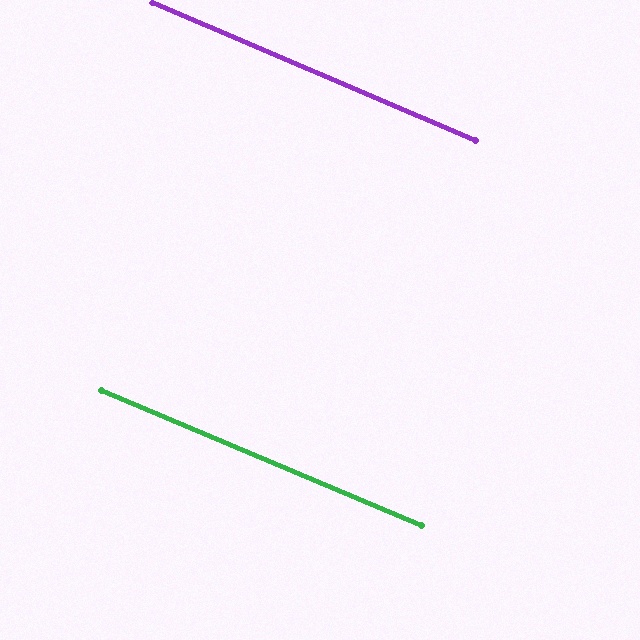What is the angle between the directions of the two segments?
Approximately 0 degrees.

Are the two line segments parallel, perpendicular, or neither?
Parallel — their directions differ by only 0.2°.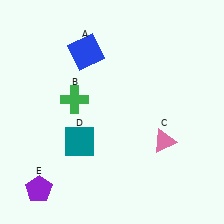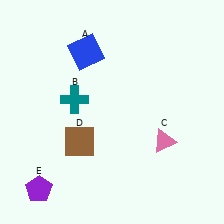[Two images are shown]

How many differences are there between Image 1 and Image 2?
There are 2 differences between the two images.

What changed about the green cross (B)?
In Image 1, B is green. In Image 2, it changed to teal.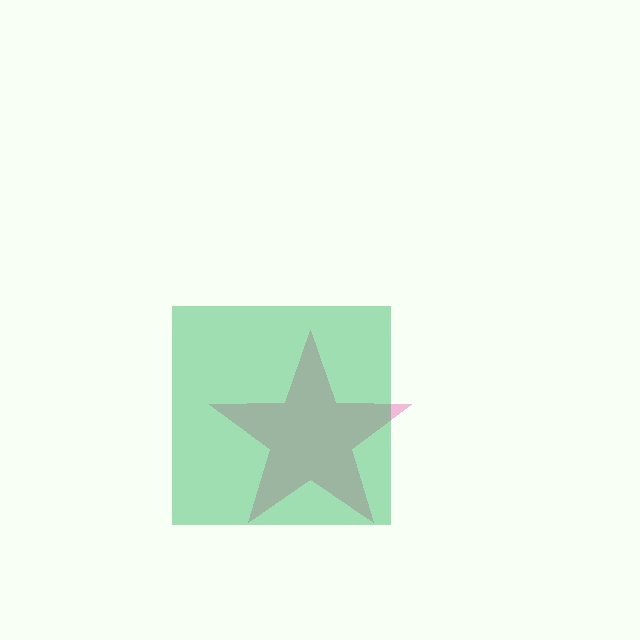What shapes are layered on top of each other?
The layered shapes are: a pink star, a green square.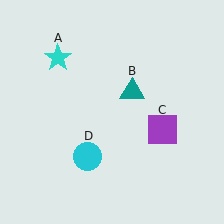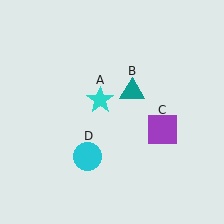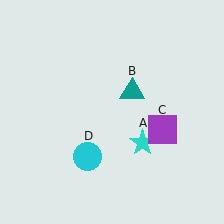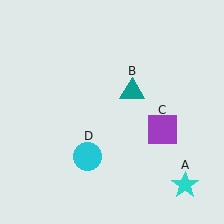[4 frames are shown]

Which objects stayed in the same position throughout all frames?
Teal triangle (object B) and purple square (object C) and cyan circle (object D) remained stationary.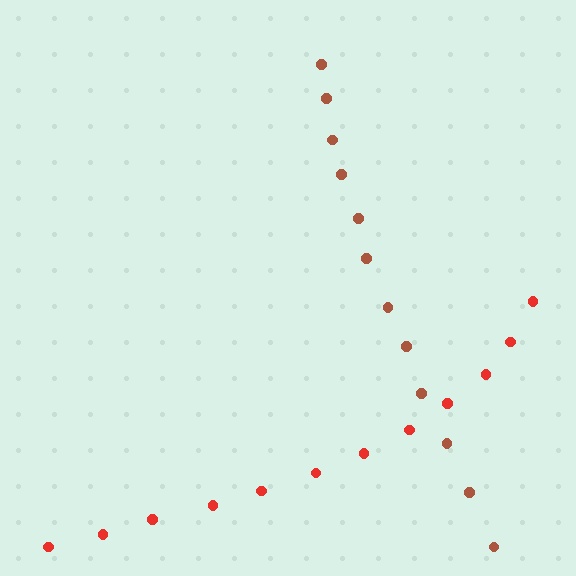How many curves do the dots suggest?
There are 2 distinct paths.